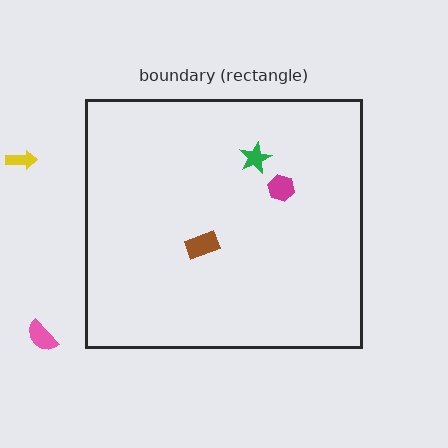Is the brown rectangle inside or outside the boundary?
Inside.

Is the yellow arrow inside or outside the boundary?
Outside.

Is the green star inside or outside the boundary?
Inside.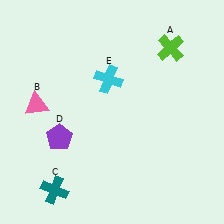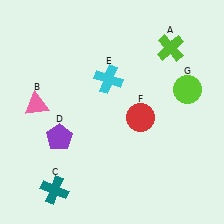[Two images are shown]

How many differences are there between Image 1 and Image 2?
There are 2 differences between the two images.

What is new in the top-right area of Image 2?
A lime circle (G) was added in the top-right area of Image 2.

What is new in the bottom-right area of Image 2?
A red circle (F) was added in the bottom-right area of Image 2.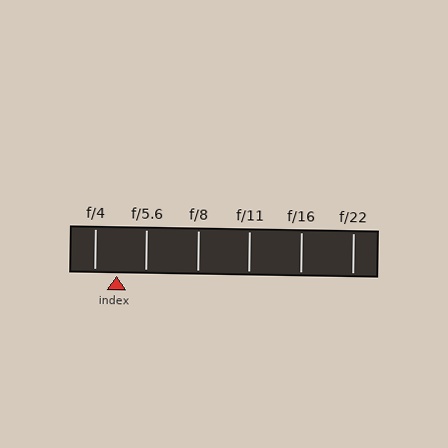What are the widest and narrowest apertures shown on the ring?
The widest aperture shown is f/4 and the narrowest is f/22.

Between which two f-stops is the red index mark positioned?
The index mark is between f/4 and f/5.6.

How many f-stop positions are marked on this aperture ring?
There are 6 f-stop positions marked.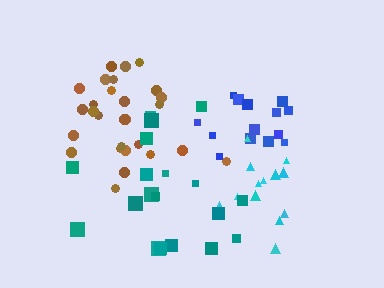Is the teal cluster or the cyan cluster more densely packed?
Cyan.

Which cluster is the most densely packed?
Brown.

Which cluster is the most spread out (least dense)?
Teal.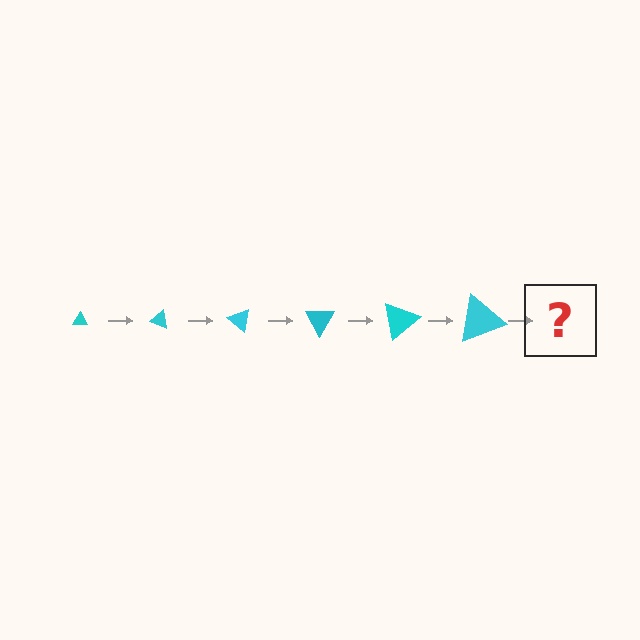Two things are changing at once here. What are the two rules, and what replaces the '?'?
The two rules are that the triangle grows larger each step and it rotates 20 degrees each step. The '?' should be a triangle, larger than the previous one and rotated 120 degrees from the start.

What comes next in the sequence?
The next element should be a triangle, larger than the previous one and rotated 120 degrees from the start.